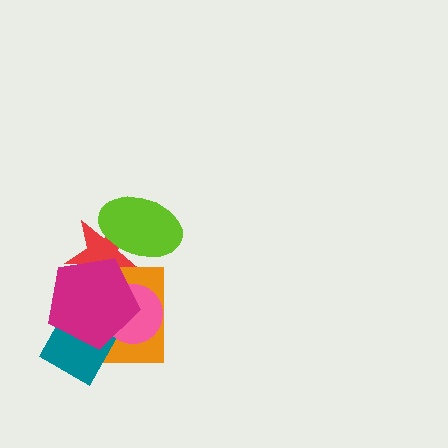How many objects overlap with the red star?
4 objects overlap with the red star.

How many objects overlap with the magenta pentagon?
4 objects overlap with the magenta pentagon.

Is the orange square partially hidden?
Yes, it is partially covered by another shape.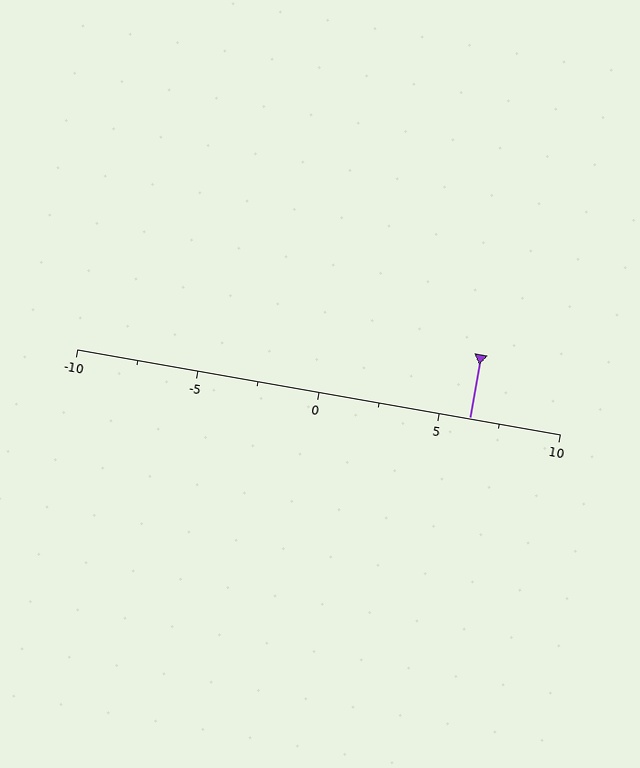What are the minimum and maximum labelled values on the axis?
The axis runs from -10 to 10.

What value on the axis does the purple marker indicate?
The marker indicates approximately 6.2.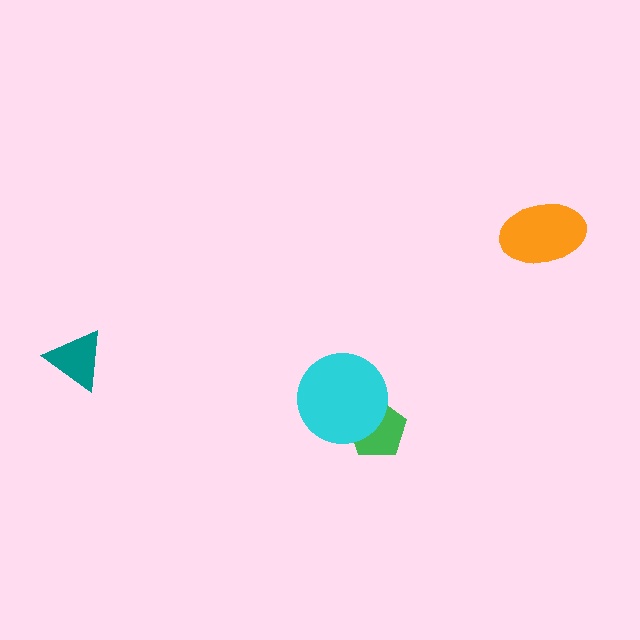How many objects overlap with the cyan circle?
1 object overlaps with the cyan circle.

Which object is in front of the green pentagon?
The cyan circle is in front of the green pentagon.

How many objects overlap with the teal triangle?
0 objects overlap with the teal triangle.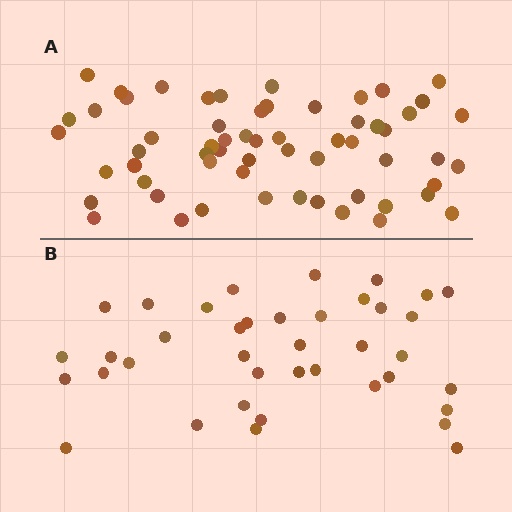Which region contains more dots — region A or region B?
Region A (the top region) has more dots.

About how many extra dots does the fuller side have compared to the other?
Region A has approximately 20 more dots than region B.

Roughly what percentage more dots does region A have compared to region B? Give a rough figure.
About 55% more.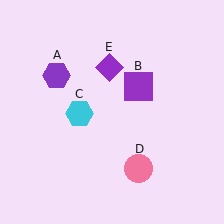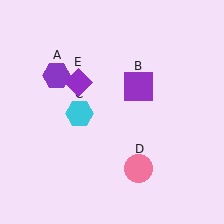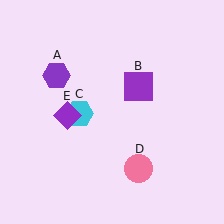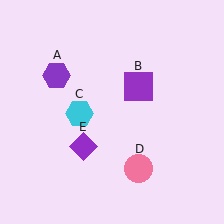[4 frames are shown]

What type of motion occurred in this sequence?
The purple diamond (object E) rotated counterclockwise around the center of the scene.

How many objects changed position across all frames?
1 object changed position: purple diamond (object E).